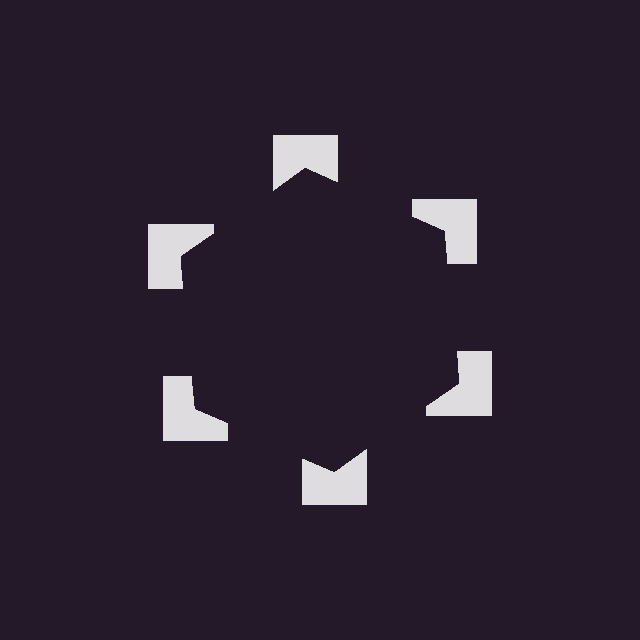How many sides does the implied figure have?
6 sides.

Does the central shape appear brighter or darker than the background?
It typically appears slightly darker than the background, even though no actual brightness change is drawn.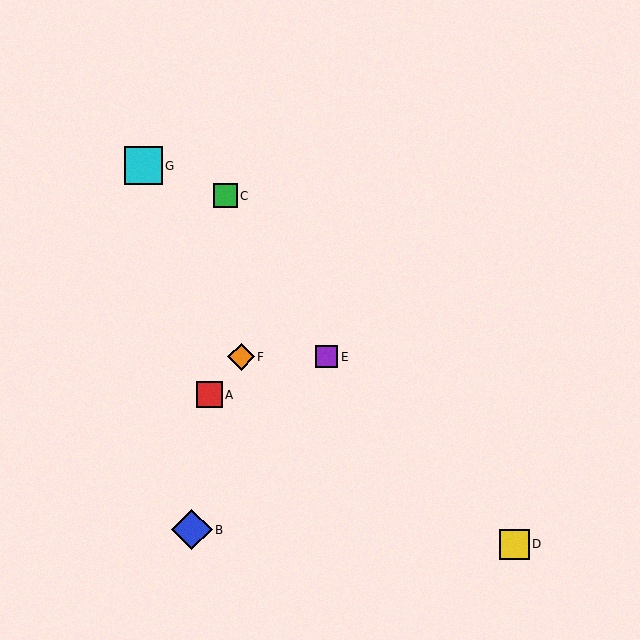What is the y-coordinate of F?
Object F is at y≈357.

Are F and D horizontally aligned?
No, F is at y≈357 and D is at y≈544.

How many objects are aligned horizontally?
2 objects (E, F) are aligned horizontally.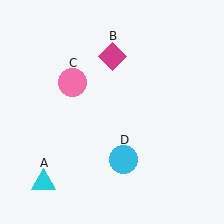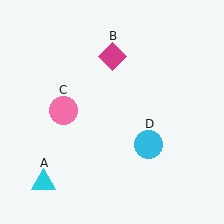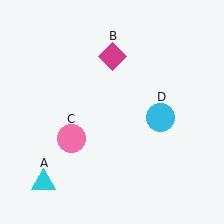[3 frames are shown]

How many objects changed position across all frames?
2 objects changed position: pink circle (object C), cyan circle (object D).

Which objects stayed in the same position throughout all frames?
Cyan triangle (object A) and magenta diamond (object B) remained stationary.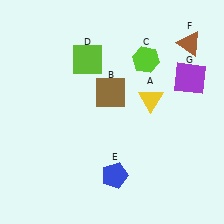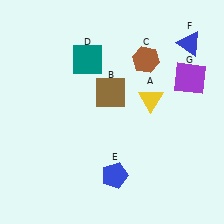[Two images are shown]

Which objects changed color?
C changed from lime to brown. D changed from lime to teal. F changed from brown to blue.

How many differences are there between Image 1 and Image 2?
There are 3 differences between the two images.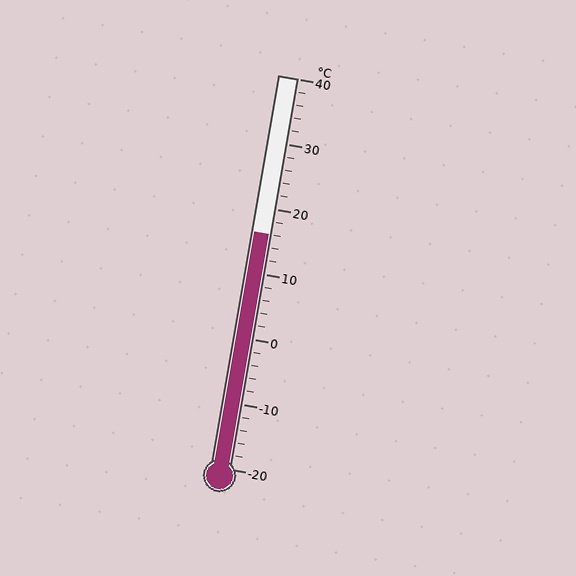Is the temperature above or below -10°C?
The temperature is above -10°C.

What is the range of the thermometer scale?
The thermometer scale ranges from -20°C to 40°C.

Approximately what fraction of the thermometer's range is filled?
The thermometer is filled to approximately 60% of its range.